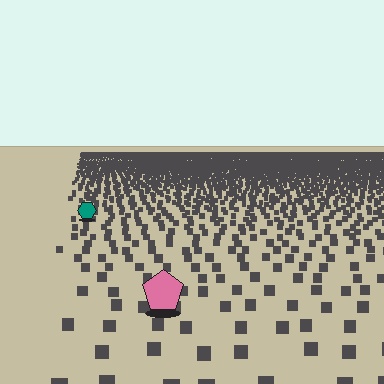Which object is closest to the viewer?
The pink pentagon is closest. The texture marks near it are larger and more spread out.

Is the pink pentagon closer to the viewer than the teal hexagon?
Yes. The pink pentagon is closer — you can tell from the texture gradient: the ground texture is coarser near it.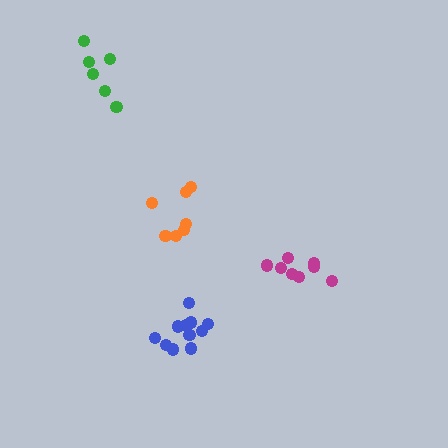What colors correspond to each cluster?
The clusters are colored: orange, blue, magenta, green.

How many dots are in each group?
Group 1: 7 dots, Group 2: 11 dots, Group 3: 8 dots, Group 4: 6 dots (32 total).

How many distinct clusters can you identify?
There are 4 distinct clusters.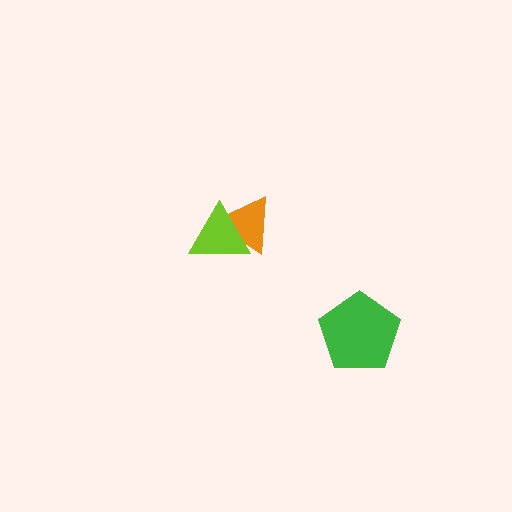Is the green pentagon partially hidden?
No, no other shape covers it.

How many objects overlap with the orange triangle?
1 object overlaps with the orange triangle.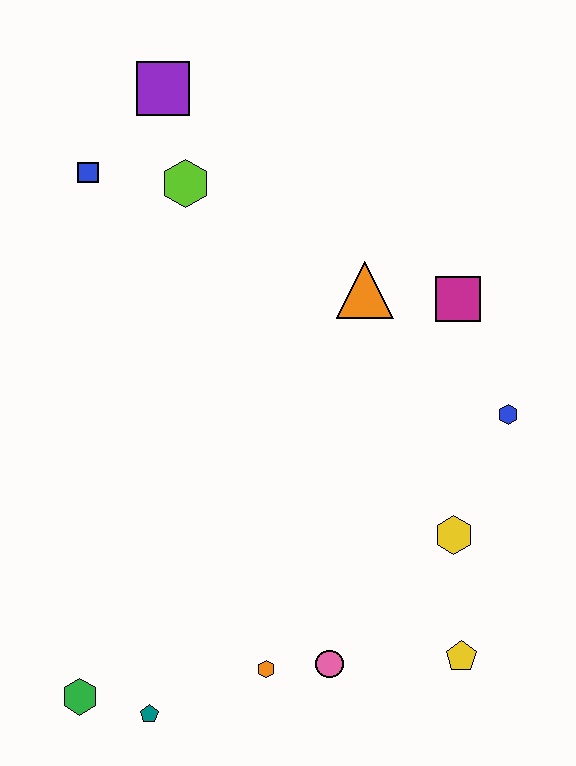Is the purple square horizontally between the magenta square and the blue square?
Yes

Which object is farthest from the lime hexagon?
The yellow pentagon is farthest from the lime hexagon.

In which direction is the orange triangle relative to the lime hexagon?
The orange triangle is to the right of the lime hexagon.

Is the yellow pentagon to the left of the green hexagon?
No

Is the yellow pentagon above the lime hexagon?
No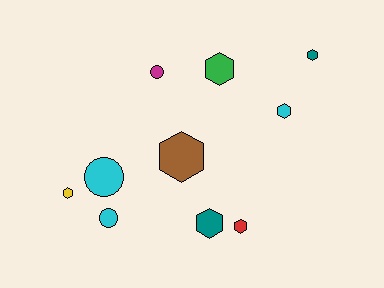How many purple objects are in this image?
There are no purple objects.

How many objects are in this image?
There are 10 objects.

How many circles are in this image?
There are 3 circles.